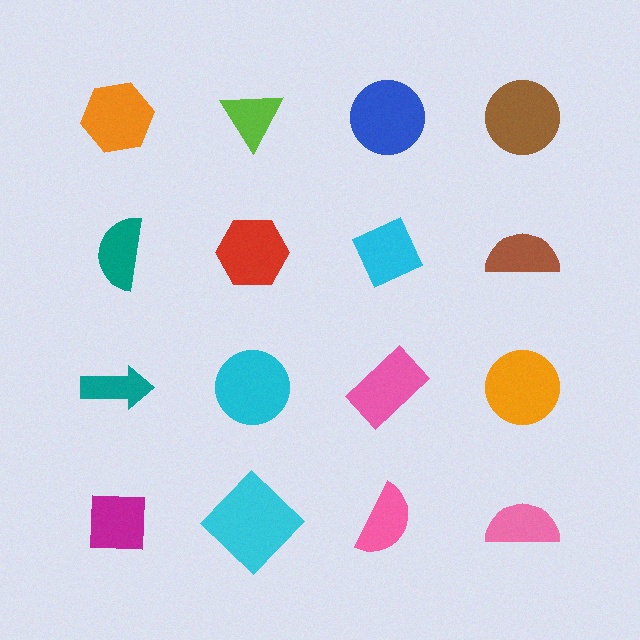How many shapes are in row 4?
4 shapes.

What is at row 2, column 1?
A teal semicircle.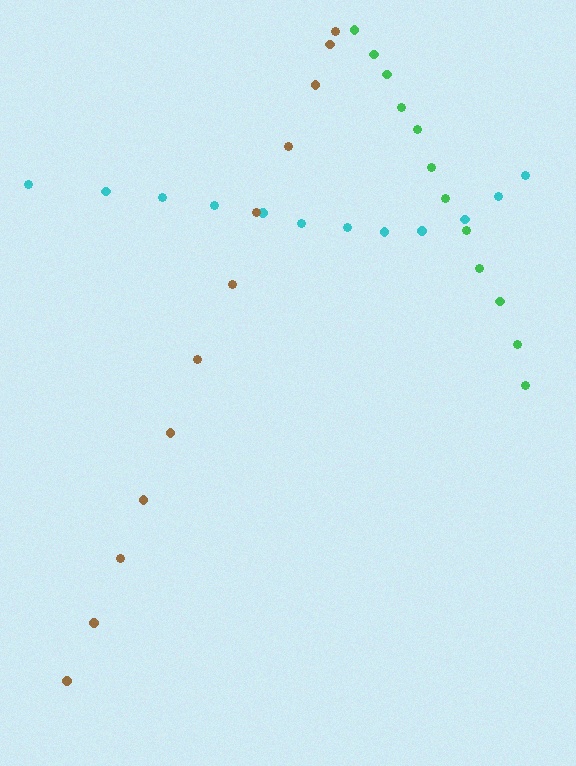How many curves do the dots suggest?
There are 3 distinct paths.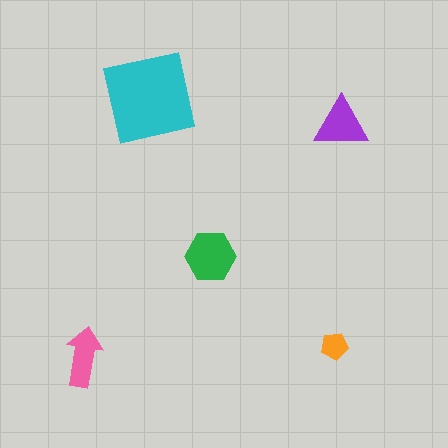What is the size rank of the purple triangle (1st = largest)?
3rd.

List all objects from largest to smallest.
The cyan square, the green hexagon, the purple triangle, the pink arrow, the orange pentagon.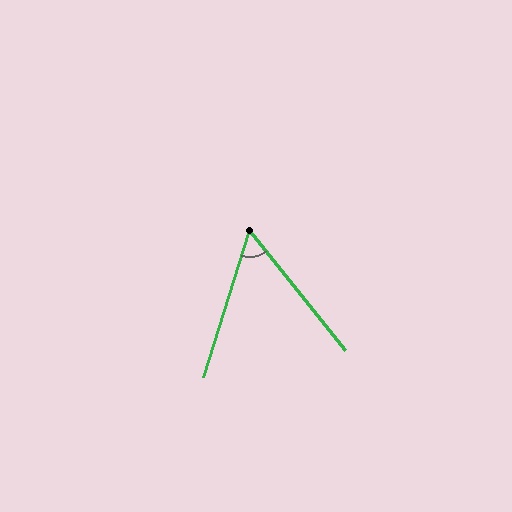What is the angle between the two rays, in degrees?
Approximately 56 degrees.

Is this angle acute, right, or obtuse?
It is acute.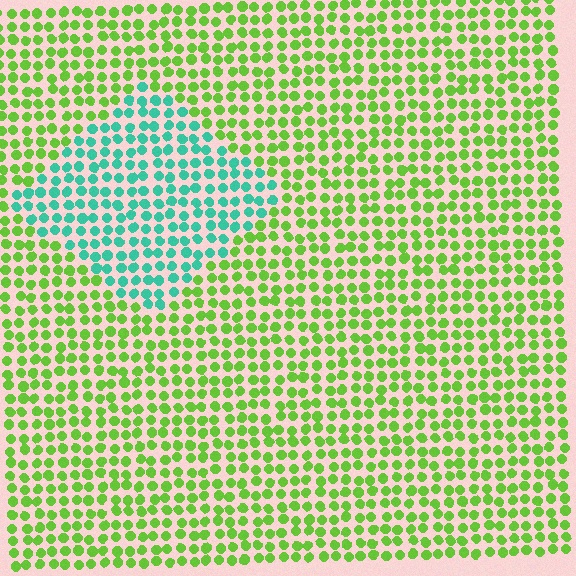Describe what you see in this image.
The image is filled with small lime elements in a uniform arrangement. A diamond-shaped region is visible where the elements are tinted to a slightly different hue, forming a subtle color boundary.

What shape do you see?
I see a diamond.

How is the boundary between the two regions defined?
The boundary is defined purely by a slight shift in hue (about 63 degrees). Spacing, size, and orientation are identical on both sides.